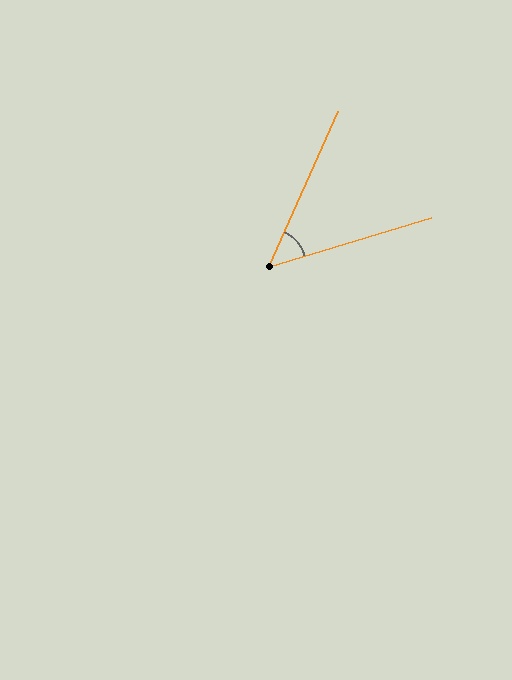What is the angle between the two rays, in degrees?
Approximately 49 degrees.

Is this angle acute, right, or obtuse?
It is acute.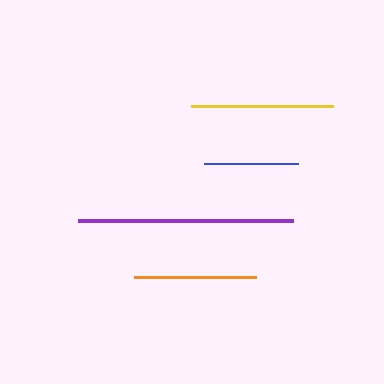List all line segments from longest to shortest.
From longest to shortest: purple, yellow, orange, blue.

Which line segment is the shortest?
The blue line is the shortest at approximately 94 pixels.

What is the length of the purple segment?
The purple segment is approximately 215 pixels long.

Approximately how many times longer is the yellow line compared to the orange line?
The yellow line is approximately 1.2 times the length of the orange line.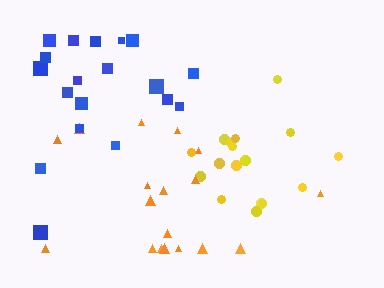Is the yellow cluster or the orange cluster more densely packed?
Yellow.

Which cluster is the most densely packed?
Yellow.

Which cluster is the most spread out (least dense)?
Orange.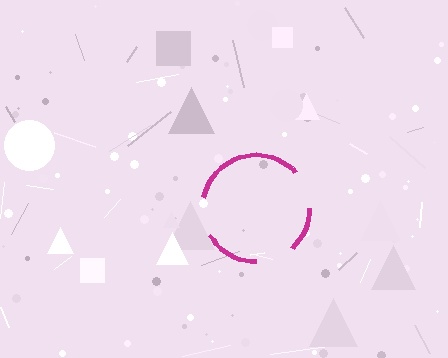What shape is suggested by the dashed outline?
The dashed outline suggests a circle.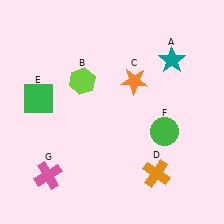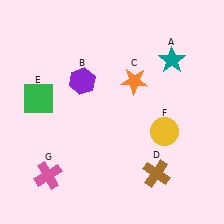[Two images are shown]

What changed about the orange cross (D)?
In Image 1, D is orange. In Image 2, it changed to brown.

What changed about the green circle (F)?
In Image 1, F is green. In Image 2, it changed to yellow.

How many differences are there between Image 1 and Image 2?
There are 3 differences between the two images.